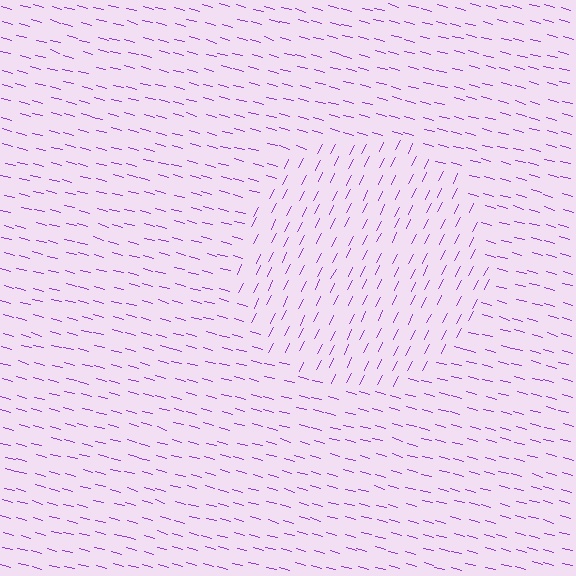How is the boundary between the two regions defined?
The boundary is defined purely by a change in line orientation (approximately 78 degrees difference). All lines are the same color and thickness.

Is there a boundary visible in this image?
Yes, there is a texture boundary formed by a change in line orientation.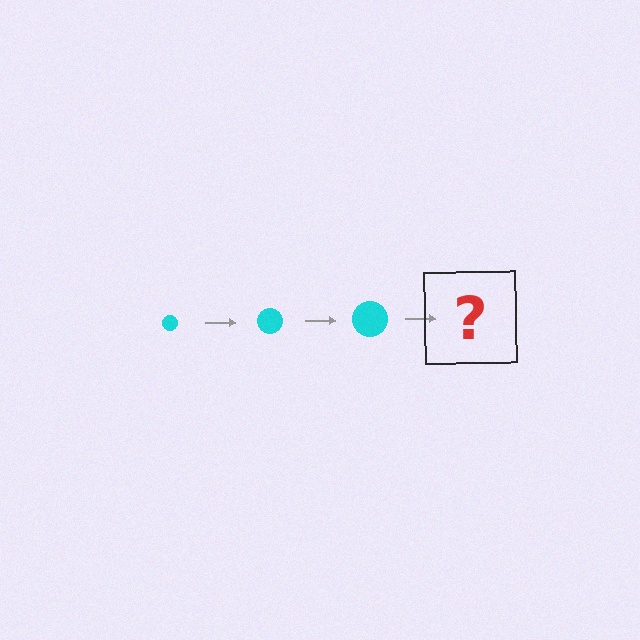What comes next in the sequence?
The next element should be a cyan circle, larger than the previous one.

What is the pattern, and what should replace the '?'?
The pattern is that the circle gets progressively larger each step. The '?' should be a cyan circle, larger than the previous one.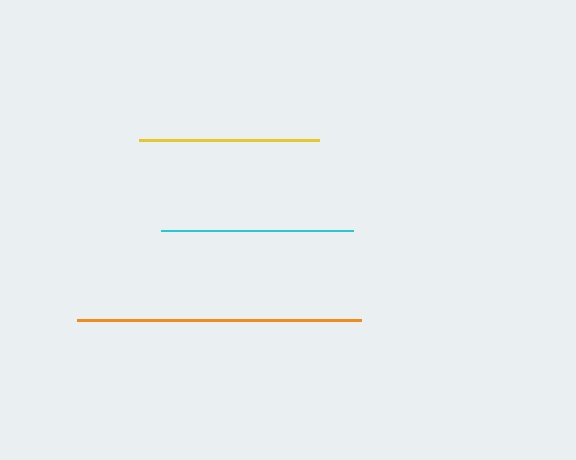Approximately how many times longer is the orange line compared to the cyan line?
The orange line is approximately 1.5 times the length of the cyan line.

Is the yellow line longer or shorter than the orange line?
The orange line is longer than the yellow line.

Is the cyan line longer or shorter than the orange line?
The orange line is longer than the cyan line.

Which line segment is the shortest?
The yellow line is the shortest at approximately 180 pixels.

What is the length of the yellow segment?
The yellow segment is approximately 180 pixels long.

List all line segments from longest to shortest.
From longest to shortest: orange, cyan, yellow.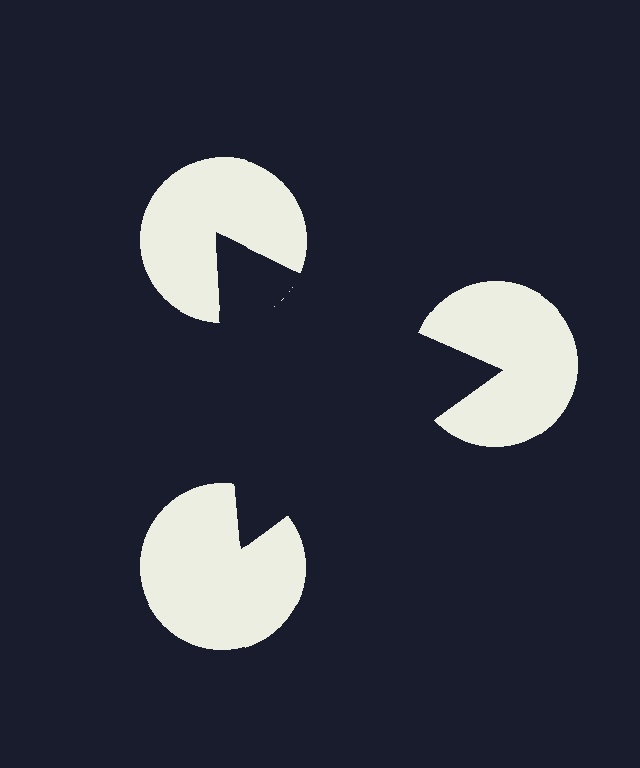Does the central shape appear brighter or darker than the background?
It typically appears slightly darker than the background, even though no actual brightness change is drawn.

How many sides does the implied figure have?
3 sides.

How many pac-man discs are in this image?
There are 3 — one at each vertex of the illusory triangle.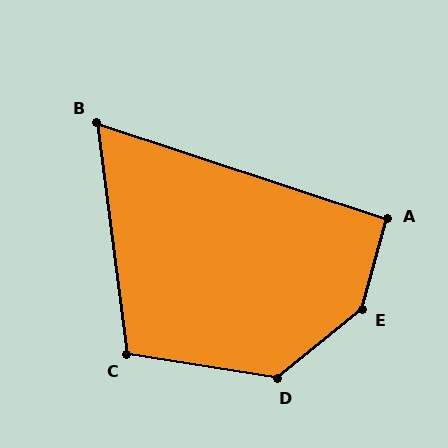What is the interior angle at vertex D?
Approximately 132 degrees (obtuse).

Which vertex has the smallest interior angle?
B, at approximately 64 degrees.